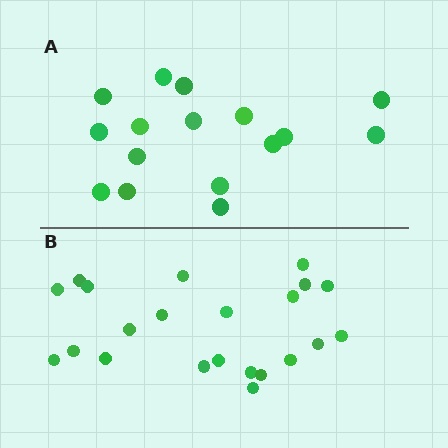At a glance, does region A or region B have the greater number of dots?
Region B (the bottom region) has more dots.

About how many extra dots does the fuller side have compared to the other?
Region B has about 6 more dots than region A.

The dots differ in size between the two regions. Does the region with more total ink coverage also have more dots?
No. Region A has more total ink coverage because its dots are larger, but region B actually contains more individual dots. Total area can be misleading — the number of items is what matters here.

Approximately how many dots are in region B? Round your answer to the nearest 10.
About 20 dots. (The exact count is 22, which rounds to 20.)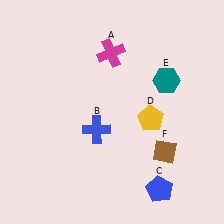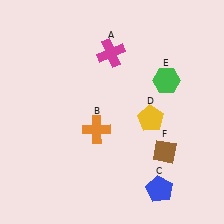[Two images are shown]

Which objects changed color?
B changed from blue to orange. E changed from teal to green.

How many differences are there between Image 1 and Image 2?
There are 2 differences between the two images.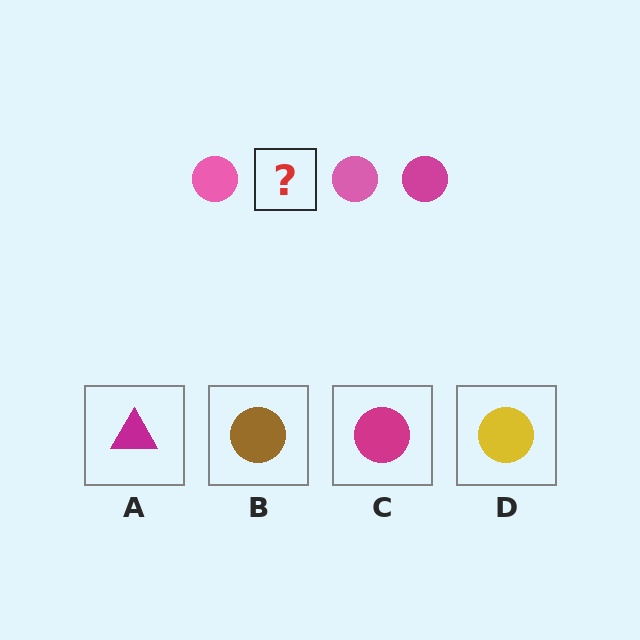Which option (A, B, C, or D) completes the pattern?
C.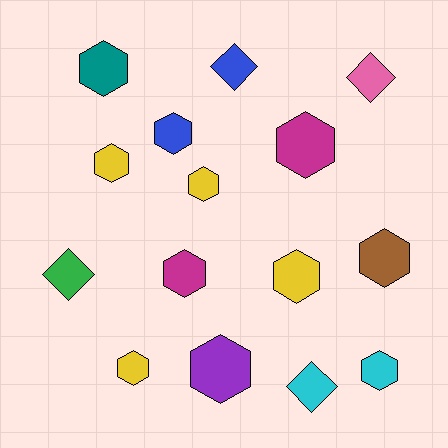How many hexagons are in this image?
There are 11 hexagons.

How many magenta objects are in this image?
There are 2 magenta objects.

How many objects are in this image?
There are 15 objects.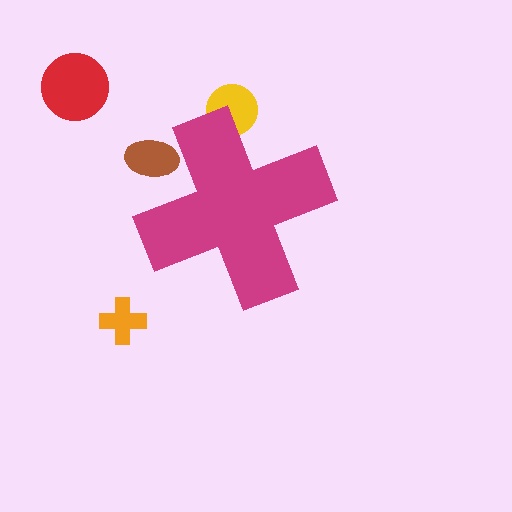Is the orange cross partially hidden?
No, the orange cross is fully visible.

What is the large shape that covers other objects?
A magenta cross.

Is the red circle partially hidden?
No, the red circle is fully visible.